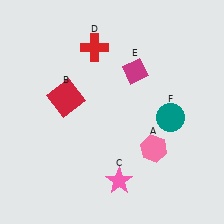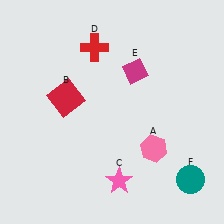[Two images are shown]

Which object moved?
The teal circle (F) moved down.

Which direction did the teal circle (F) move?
The teal circle (F) moved down.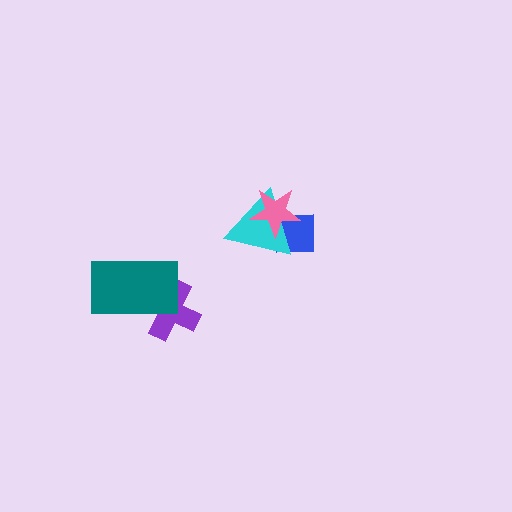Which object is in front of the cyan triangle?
The pink star is in front of the cyan triangle.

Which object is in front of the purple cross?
The teal rectangle is in front of the purple cross.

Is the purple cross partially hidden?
Yes, it is partially covered by another shape.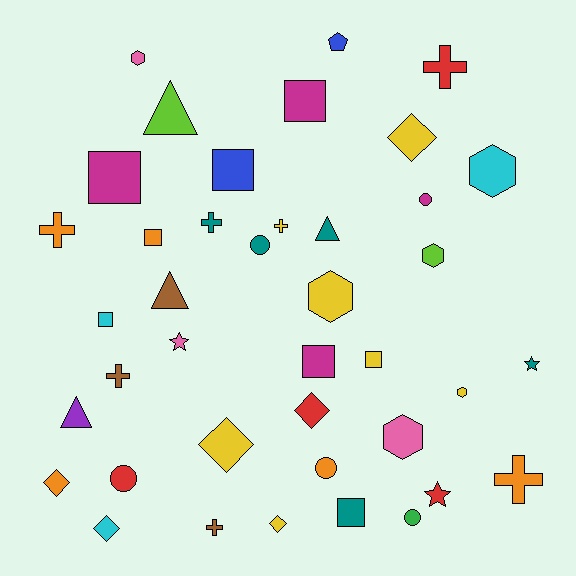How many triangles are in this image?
There are 4 triangles.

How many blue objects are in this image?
There are 2 blue objects.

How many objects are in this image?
There are 40 objects.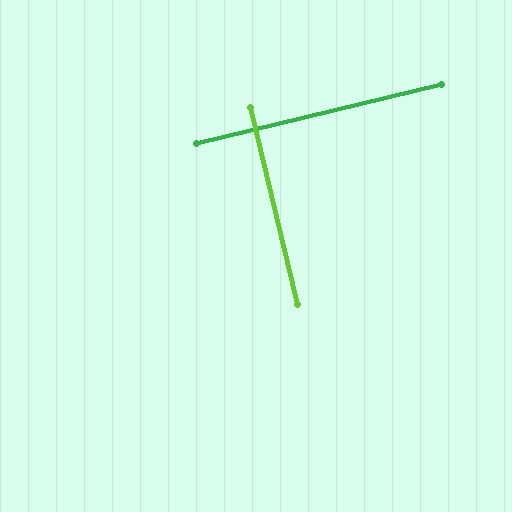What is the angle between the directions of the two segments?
Approximately 90 degrees.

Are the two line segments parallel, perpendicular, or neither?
Perpendicular — they meet at approximately 90°.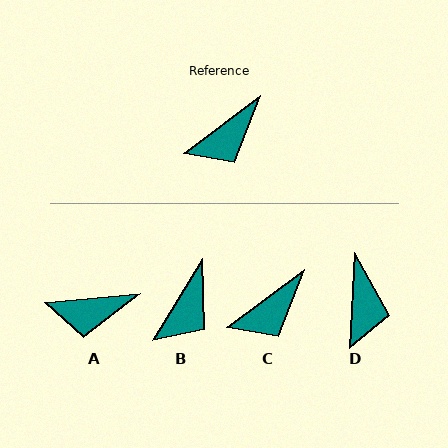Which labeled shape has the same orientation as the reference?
C.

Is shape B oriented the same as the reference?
No, it is off by about 22 degrees.